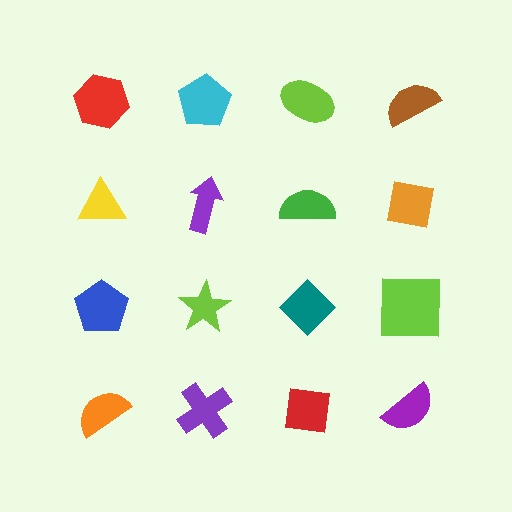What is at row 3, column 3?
A teal diamond.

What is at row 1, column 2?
A cyan pentagon.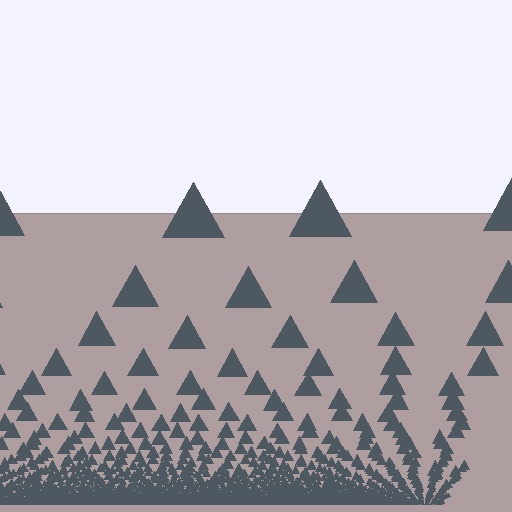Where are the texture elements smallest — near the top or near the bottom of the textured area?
Near the bottom.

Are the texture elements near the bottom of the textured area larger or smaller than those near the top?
Smaller. The gradient is inverted — elements near the bottom are smaller and denser.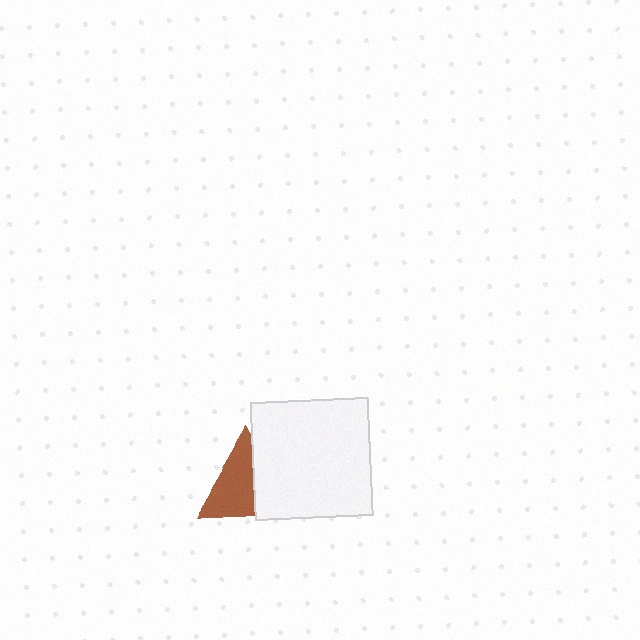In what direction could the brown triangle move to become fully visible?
The brown triangle could move left. That would shift it out from behind the white square entirely.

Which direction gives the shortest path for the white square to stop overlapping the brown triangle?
Moving right gives the shortest separation.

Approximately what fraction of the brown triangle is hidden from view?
Roughly 41% of the brown triangle is hidden behind the white square.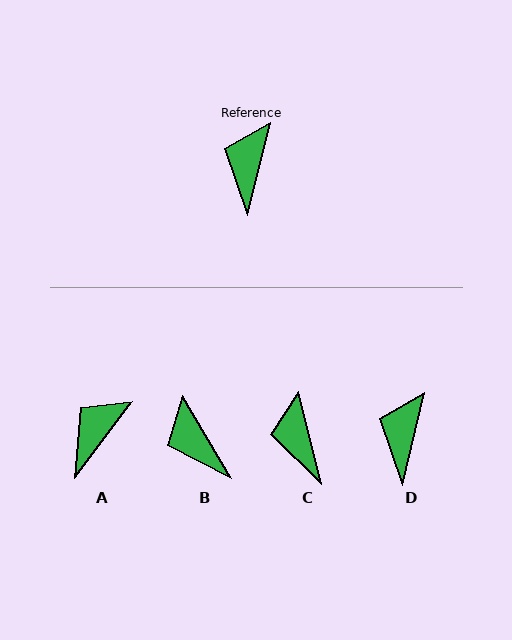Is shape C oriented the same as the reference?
No, it is off by about 27 degrees.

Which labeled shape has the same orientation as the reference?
D.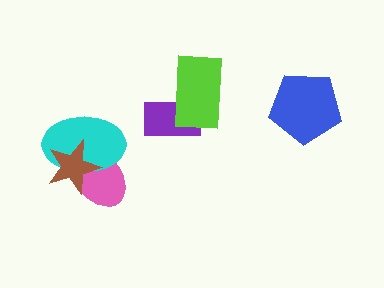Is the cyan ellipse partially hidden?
Yes, it is partially covered by another shape.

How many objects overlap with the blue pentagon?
0 objects overlap with the blue pentagon.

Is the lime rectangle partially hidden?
No, no other shape covers it.